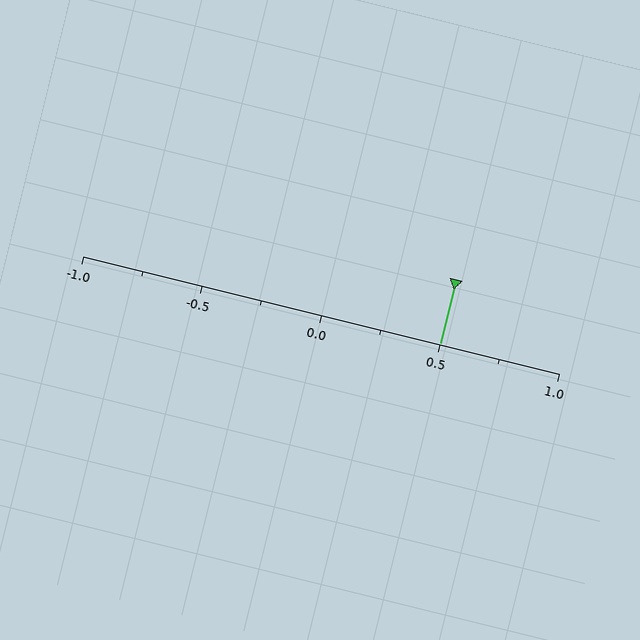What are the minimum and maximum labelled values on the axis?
The axis runs from -1.0 to 1.0.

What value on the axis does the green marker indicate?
The marker indicates approximately 0.5.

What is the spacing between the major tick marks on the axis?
The major ticks are spaced 0.5 apart.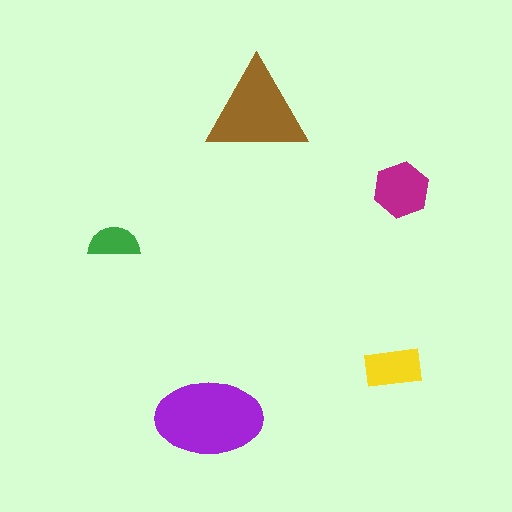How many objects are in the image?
There are 5 objects in the image.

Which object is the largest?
The purple ellipse.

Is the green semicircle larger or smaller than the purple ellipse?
Smaller.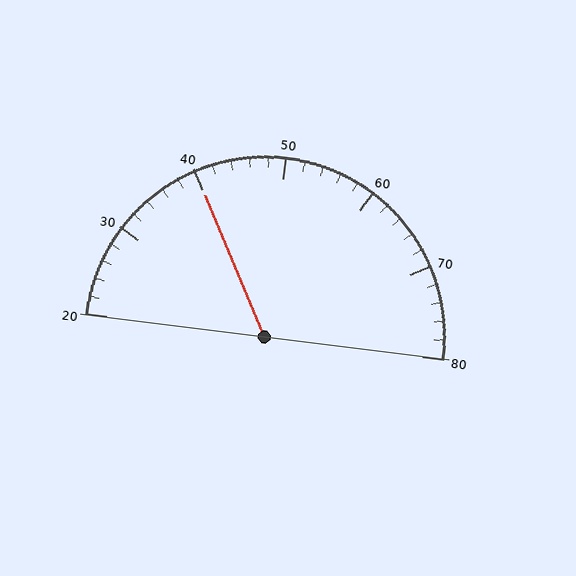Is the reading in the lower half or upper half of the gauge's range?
The reading is in the lower half of the range (20 to 80).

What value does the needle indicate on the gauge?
The needle indicates approximately 40.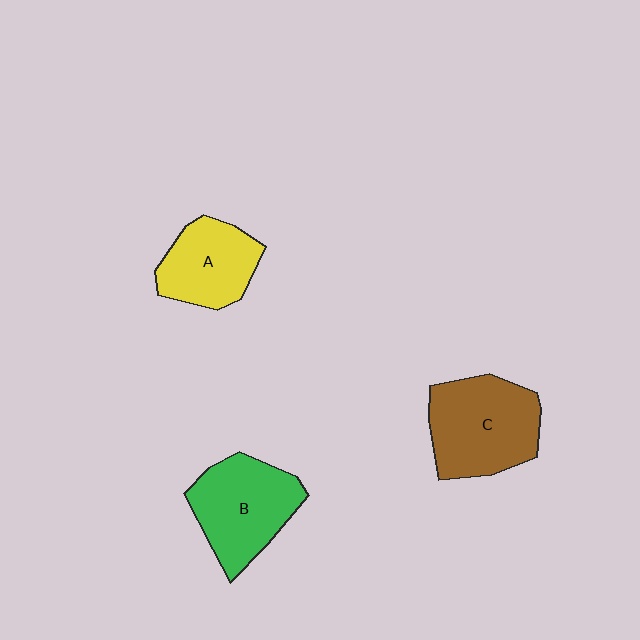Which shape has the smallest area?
Shape A (yellow).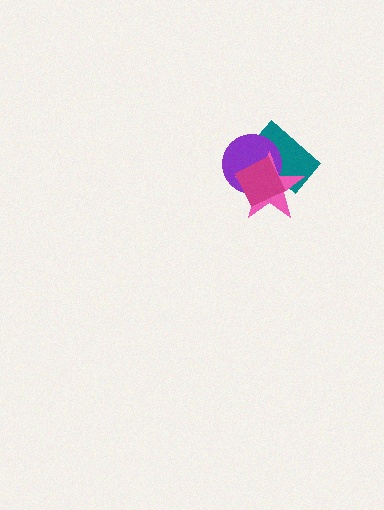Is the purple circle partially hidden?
Yes, it is partially covered by another shape.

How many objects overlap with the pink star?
3 objects overlap with the pink star.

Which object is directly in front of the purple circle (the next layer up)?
The pink star is directly in front of the purple circle.